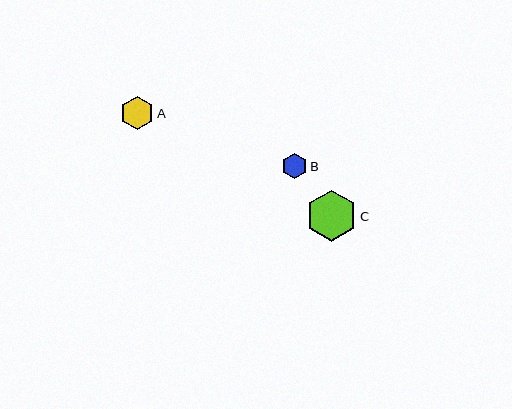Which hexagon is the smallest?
Hexagon B is the smallest with a size of approximately 25 pixels.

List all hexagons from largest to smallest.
From largest to smallest: C, A, B.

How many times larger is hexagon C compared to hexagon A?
Hexagon C is approximately 1.5 times the size of hexagon A.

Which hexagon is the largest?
Hexagon C is the largest with a size of approximately 51 pixels.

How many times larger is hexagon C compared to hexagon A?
Hexagon C is approximately 1.5 times the size of hexagon A.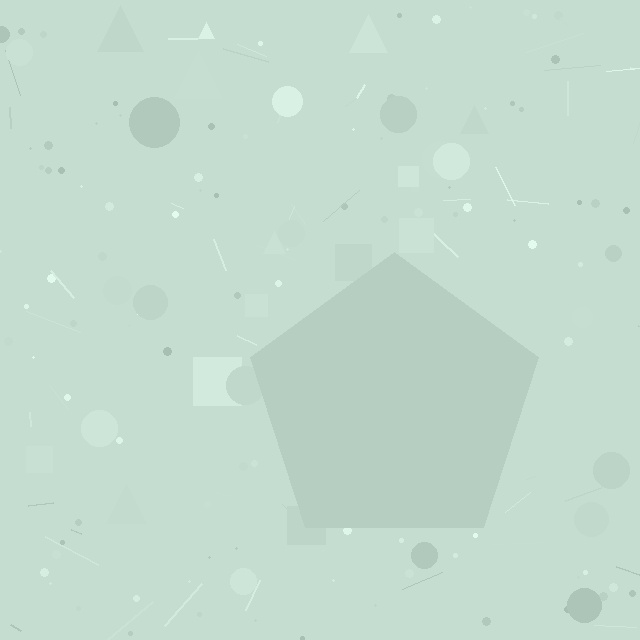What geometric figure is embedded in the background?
A pentagon is embedded in the background.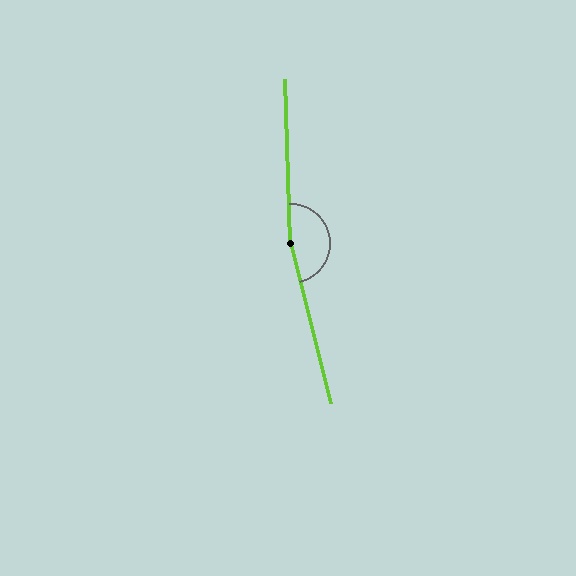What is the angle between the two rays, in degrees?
Approximately 167 degrees.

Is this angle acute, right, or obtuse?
It is obtuse.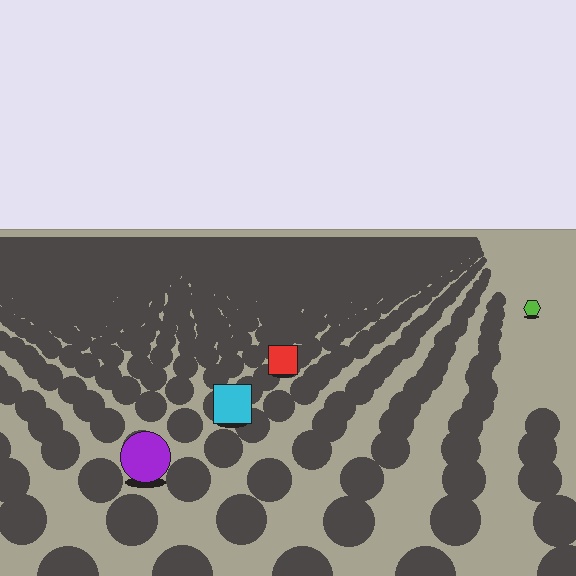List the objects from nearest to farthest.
From nearest to farthest: the purple circle, the cyan square, the red square, the lime hexagon.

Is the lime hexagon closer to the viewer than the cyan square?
No. The cyan square is closer — you can tell from the texture gradient: the ground texture is coarser near it.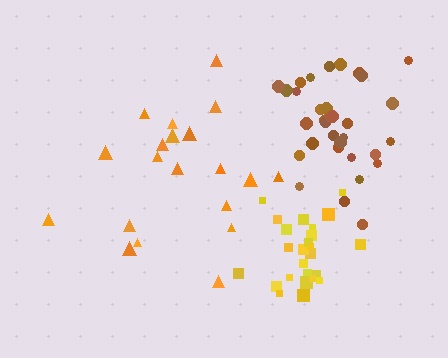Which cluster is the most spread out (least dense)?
Orange.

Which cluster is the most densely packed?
Yellow.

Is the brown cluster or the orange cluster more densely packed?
Brown.